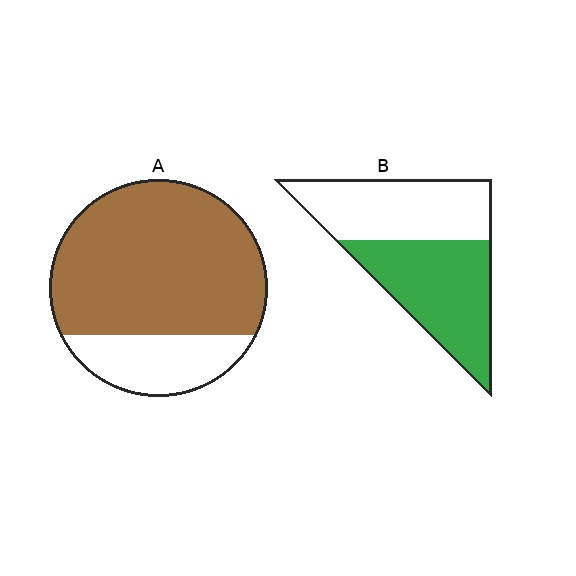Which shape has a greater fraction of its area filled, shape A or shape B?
Shape A.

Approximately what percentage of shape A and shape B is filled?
A is approximately 75% and B is approximately 50%.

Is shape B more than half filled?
Roughly half.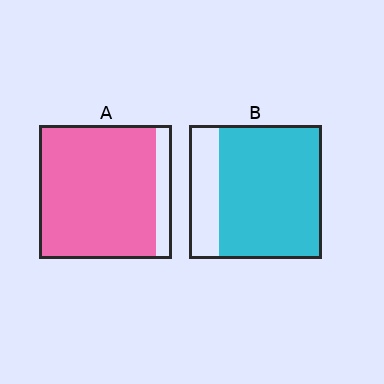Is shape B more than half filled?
Yes.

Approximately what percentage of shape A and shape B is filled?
A is approximately 90% and B is approximately 75%.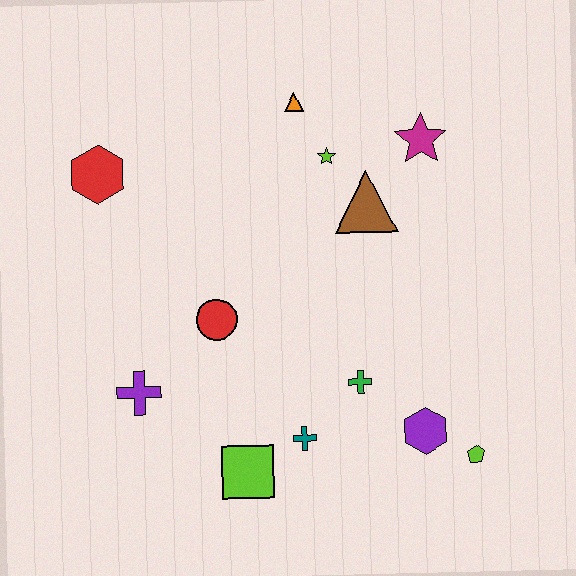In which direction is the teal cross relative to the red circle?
The teal cross is below the red circle.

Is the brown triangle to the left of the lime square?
No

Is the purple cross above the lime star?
No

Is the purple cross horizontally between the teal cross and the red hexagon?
Yes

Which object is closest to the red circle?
The purple cross is closest to the red circle.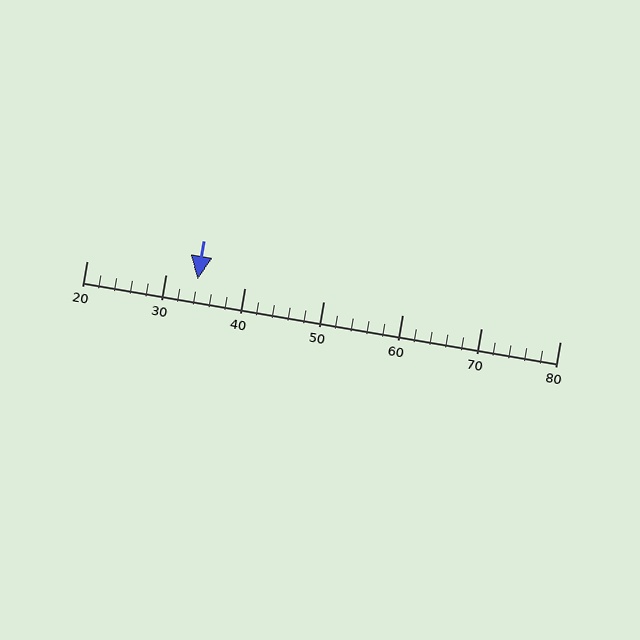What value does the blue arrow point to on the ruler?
The blue arrow points to approximately 34.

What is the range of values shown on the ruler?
The ruler shows values from 20 to 80.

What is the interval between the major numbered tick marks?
The major tick marks are spaced 10 units apart.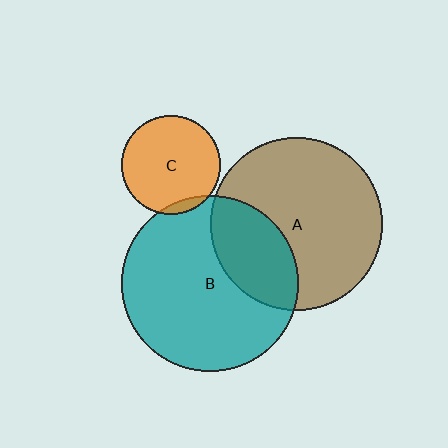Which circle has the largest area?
Circle B (teal).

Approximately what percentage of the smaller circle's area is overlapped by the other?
Approximately 30%.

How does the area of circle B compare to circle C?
Approximately 3.2 times.